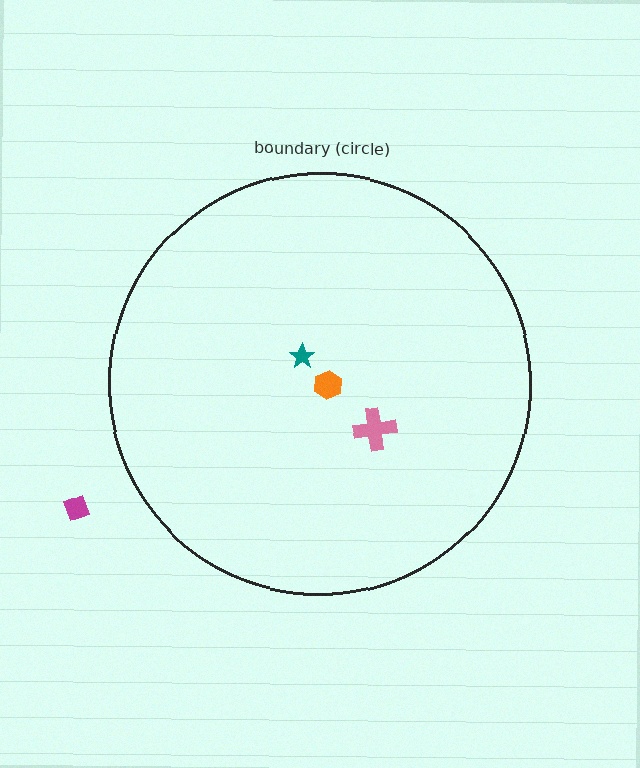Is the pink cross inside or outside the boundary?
Inside.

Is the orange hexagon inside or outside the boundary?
Inside.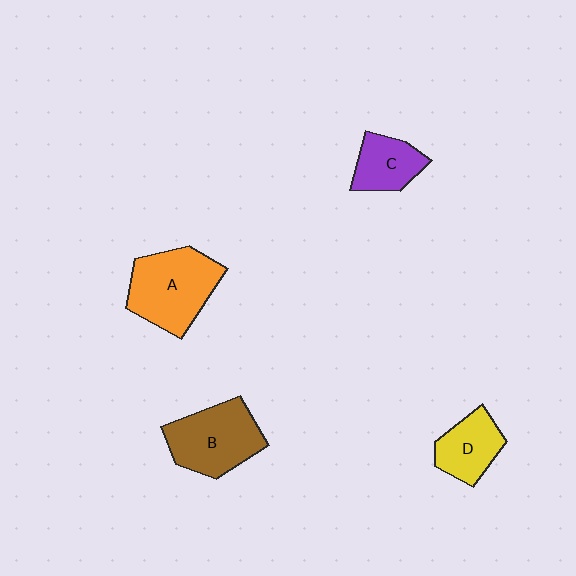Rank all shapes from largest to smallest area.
From largest to smallest: A (orange), B (brown), D (yellow), C (purple).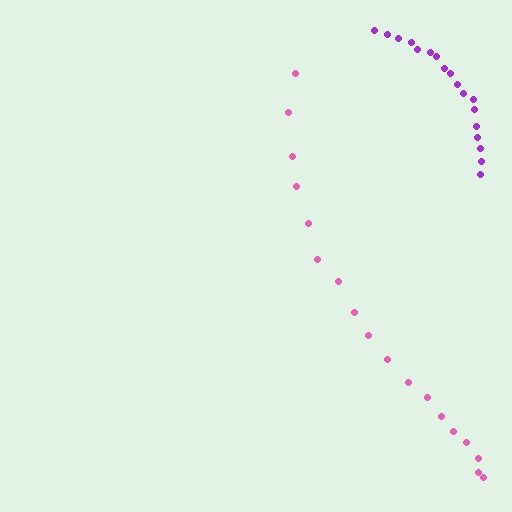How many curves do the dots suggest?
There are 2 distinct paths.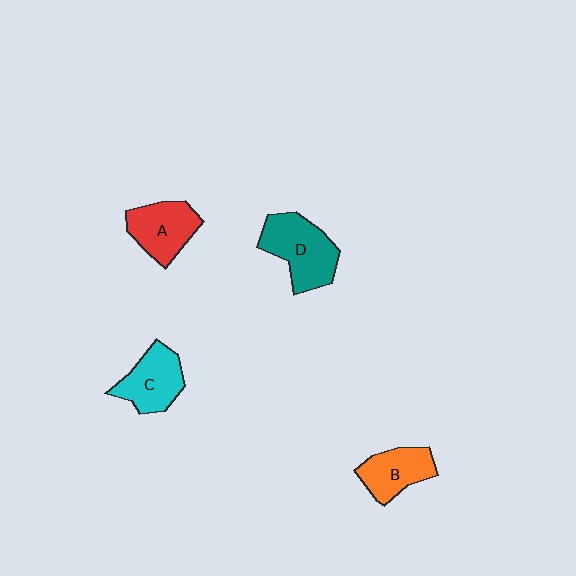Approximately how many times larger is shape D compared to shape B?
Approximately 1.4 times.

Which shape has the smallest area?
Shape B (orange).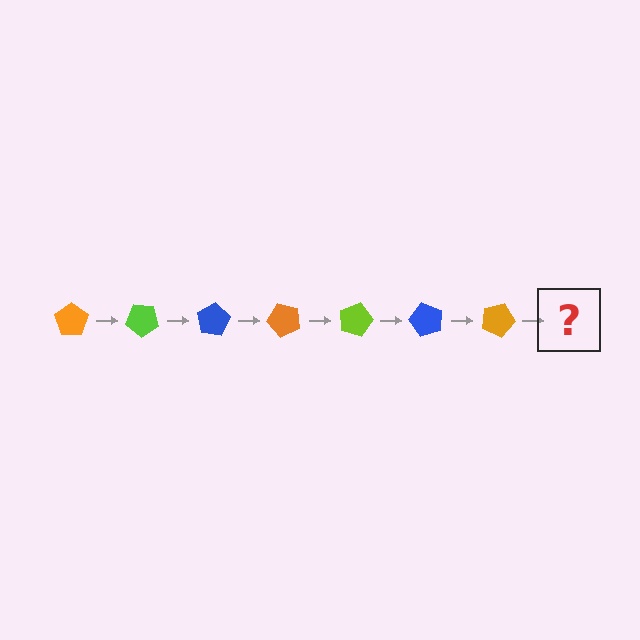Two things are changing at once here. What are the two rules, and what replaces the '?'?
The two rules are that it rotates 40 degrees each step and the color cycles through orange, lime, and blue. The '?' should be a lime pentagon, rotated 280 degrees from the start.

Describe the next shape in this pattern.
It should be a lime pentagon, rotated 280 degrees from the start.